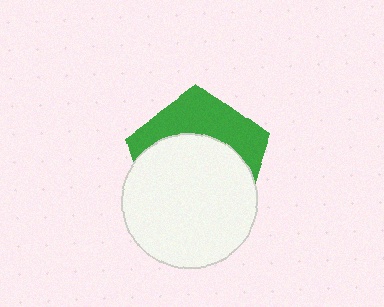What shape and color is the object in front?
The object in front is a white circle.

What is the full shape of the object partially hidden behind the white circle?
The partially hidden object is a green pentagon.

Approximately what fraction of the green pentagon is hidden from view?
Roughly 62% of the green pentagon is hidden behind the white circle.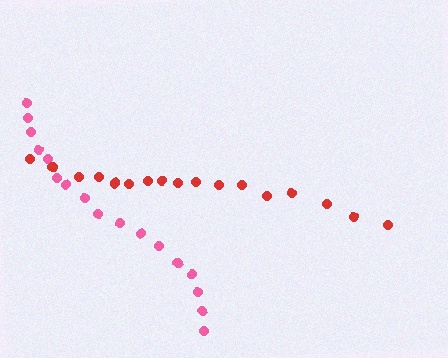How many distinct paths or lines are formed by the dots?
There are 2 distinct paths.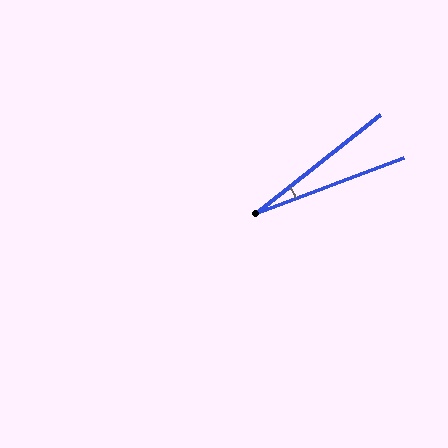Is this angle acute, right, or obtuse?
It is acute.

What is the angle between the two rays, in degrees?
Approximately 18 degrees.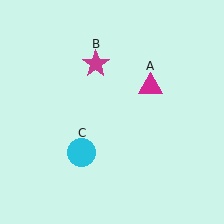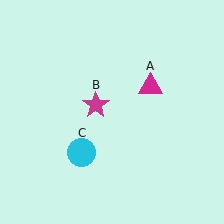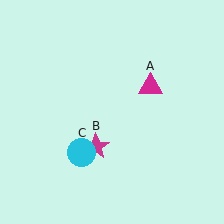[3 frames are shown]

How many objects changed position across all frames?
1 object changed position: magenta star (object B).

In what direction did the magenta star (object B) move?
The magenta star (object B) moved down.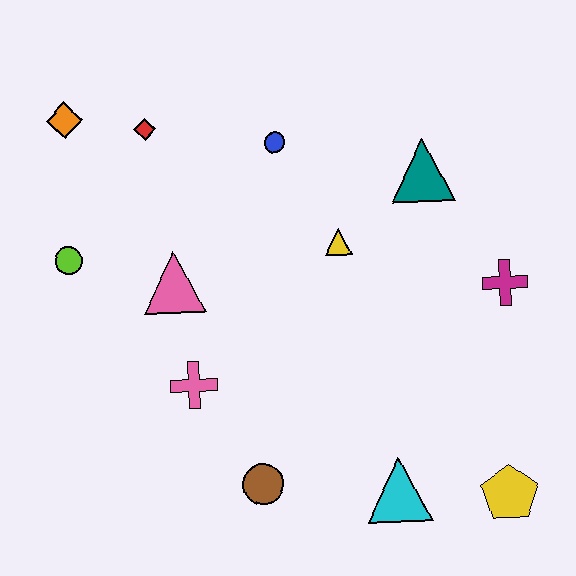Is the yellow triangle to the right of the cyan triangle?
No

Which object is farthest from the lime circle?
The yellow pentagon is farthest from the lime circle.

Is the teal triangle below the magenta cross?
No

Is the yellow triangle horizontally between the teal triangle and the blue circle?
Yes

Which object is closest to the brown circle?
The pink cross is closest to the brown circle.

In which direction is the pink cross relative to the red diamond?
The pink cross is below the red diamond.